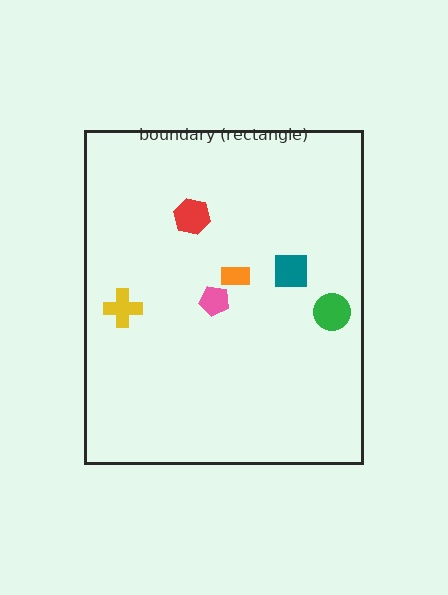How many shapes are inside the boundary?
6 inside, 0 outside.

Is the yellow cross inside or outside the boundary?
Inside.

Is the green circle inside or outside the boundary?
Inside.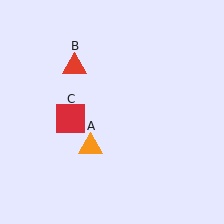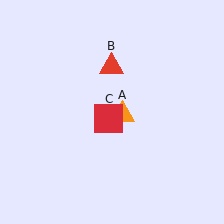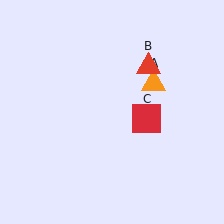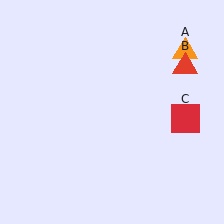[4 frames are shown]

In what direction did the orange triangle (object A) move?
The orange triangle (object A) moved up and to the right.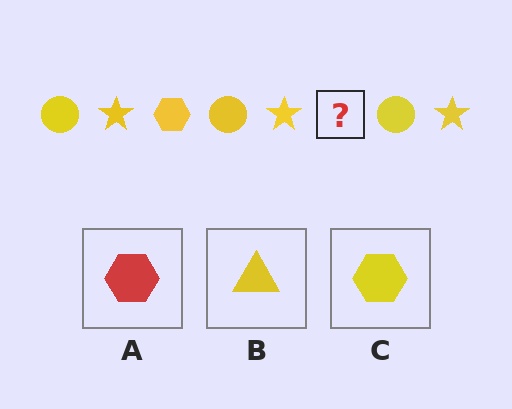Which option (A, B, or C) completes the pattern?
C.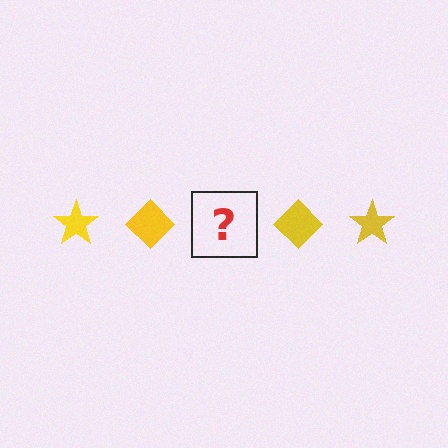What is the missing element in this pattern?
The missing element is a yellow star.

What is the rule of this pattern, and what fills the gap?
The rule is that the pattern cycles through star, diamond shapes in yellow. The gap should be filled with a yellow star.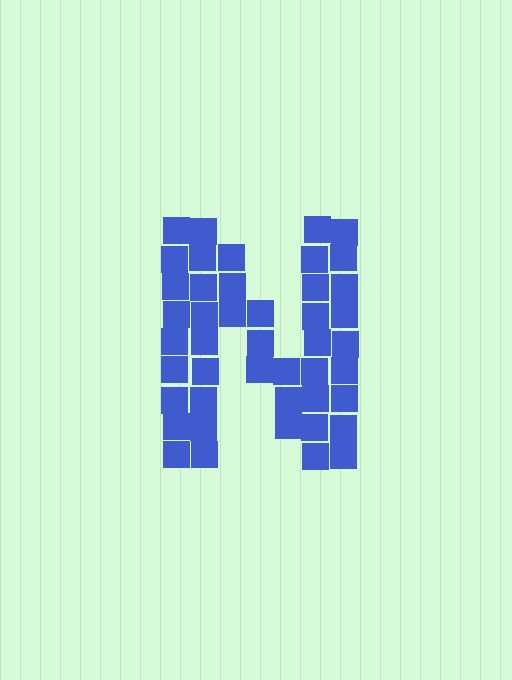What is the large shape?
The large shape is the letter N.